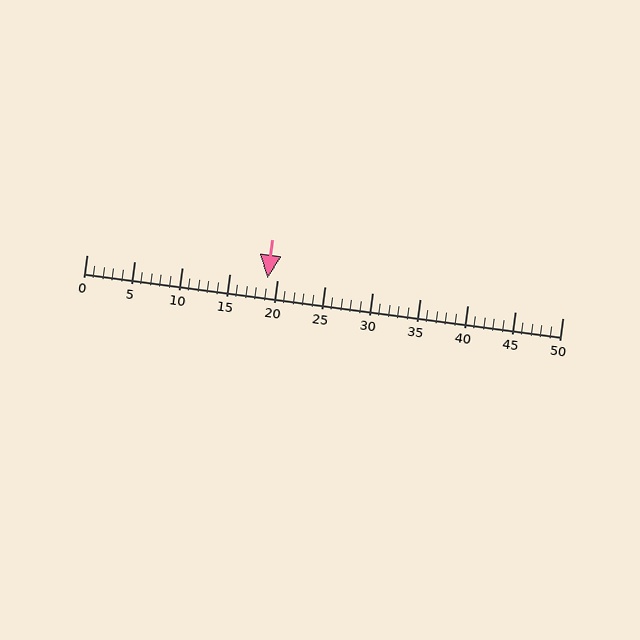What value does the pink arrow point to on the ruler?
The pink arrow points to approximately 19.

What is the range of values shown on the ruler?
The ruler shows values from 0 to 50.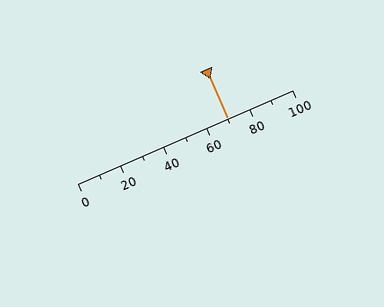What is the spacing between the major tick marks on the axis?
The major ticks are spaced 20 apart.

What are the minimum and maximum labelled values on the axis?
The axis runs from 0 to 100.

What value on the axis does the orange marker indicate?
The marker indicates approximately 70.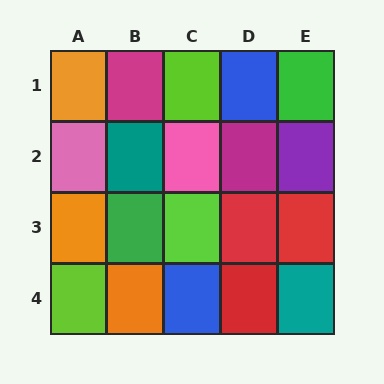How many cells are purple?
1 cell is purple.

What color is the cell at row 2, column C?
Pink.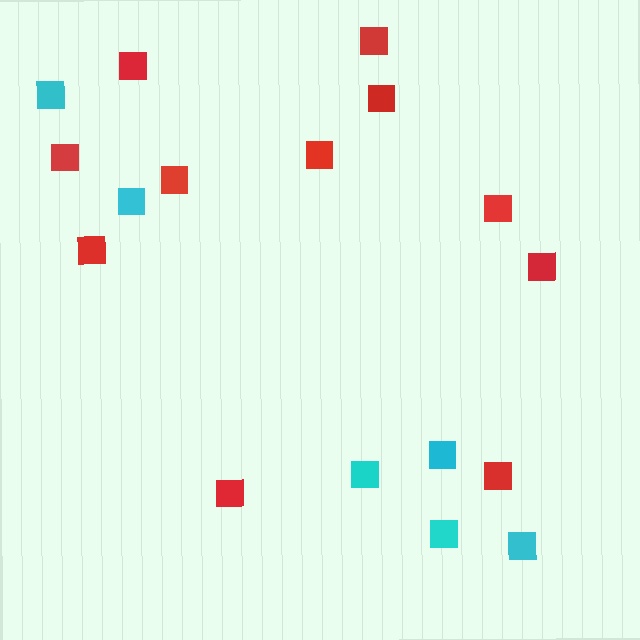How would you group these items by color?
There are 2 groups: one group of cyan squares (6) and one group of red squares (11).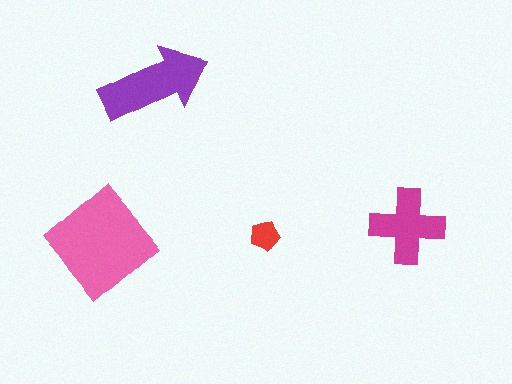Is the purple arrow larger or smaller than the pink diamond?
Smaller.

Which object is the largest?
The pink diamond.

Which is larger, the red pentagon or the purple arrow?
The purple arrow.